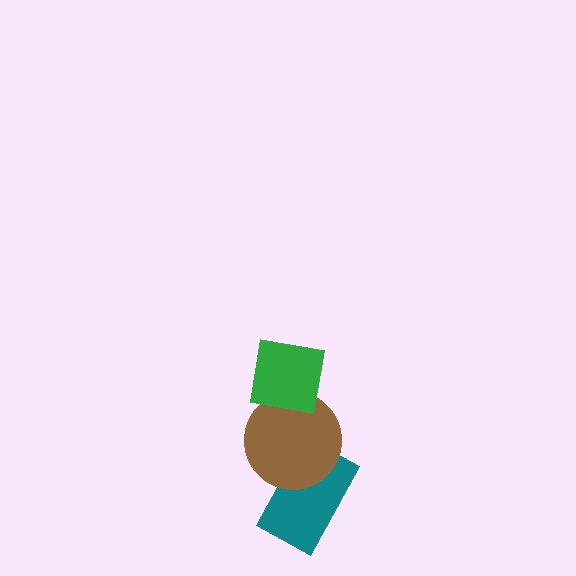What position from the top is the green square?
The green square is 1st from the top.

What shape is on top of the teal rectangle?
The brown circle is on top of the teal rectangle.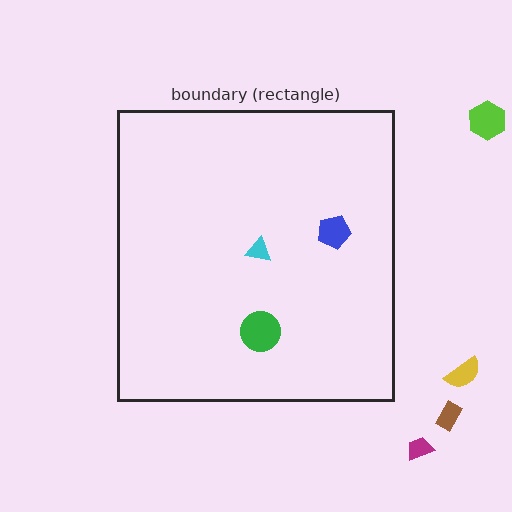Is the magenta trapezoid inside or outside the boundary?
Outside.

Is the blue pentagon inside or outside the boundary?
Inside.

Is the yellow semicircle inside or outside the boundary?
Outside.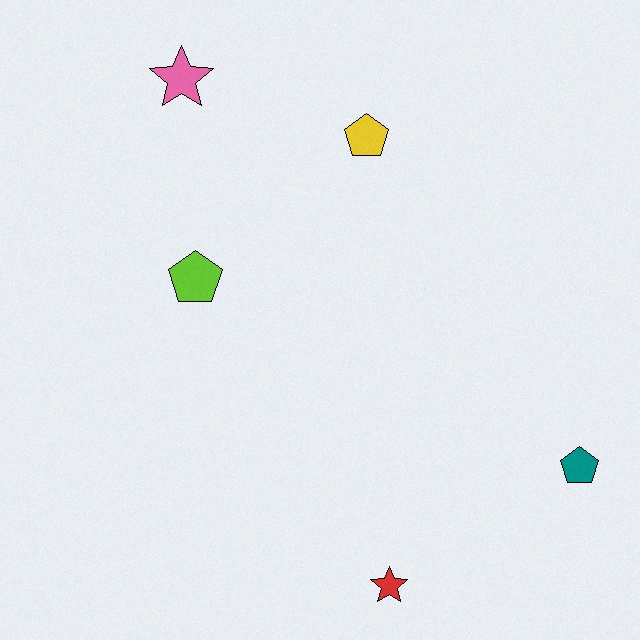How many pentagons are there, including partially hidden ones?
There are 3 pentagons.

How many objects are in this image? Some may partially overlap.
There are 5 objects.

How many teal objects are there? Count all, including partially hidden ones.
There is 1 teal object.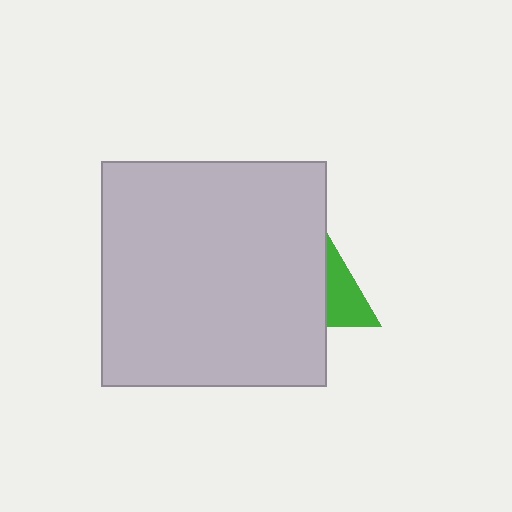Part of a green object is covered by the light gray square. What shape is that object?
It is a triangle.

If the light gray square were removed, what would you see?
You would see the complete green triangle.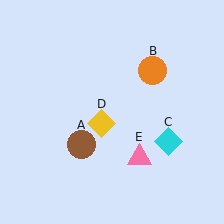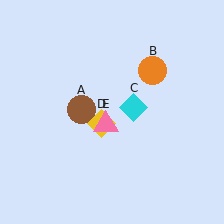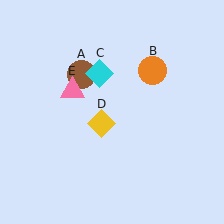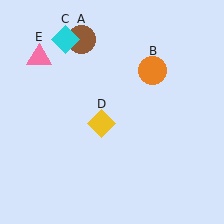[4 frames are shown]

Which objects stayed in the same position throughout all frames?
Orange circle (object B) and yellow diamond (object D) remained stationary.